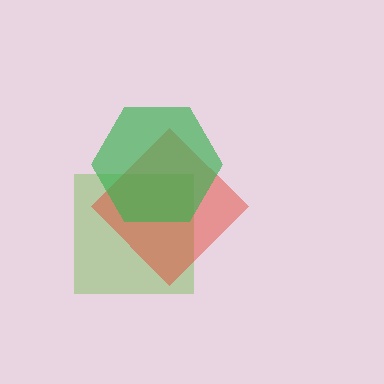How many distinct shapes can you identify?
There are 3 distinct shapes: a lime square, a red diamond, a green hexagon.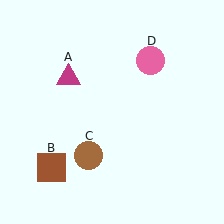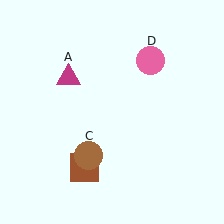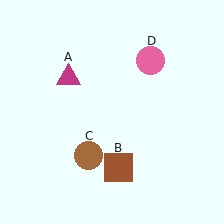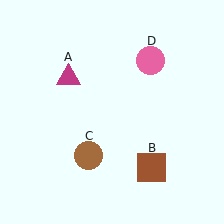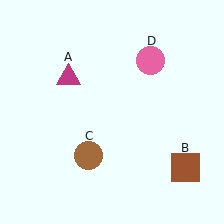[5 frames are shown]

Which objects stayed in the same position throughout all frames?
Magenta triangle (object A) and brown circle (object C) and pink circle (object D) remained stationary.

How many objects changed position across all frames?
1 object changed position: brown square (object B).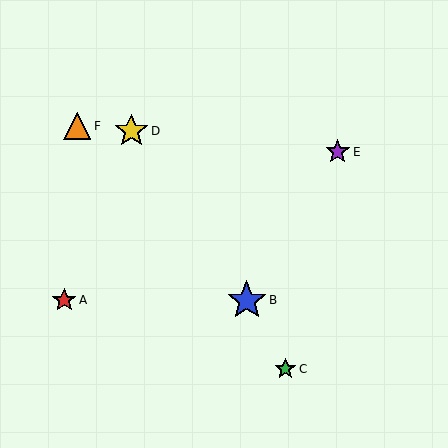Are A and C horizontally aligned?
No, A is at y≈300 and C is at y≈369.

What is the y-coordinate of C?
Object C is at y≈369.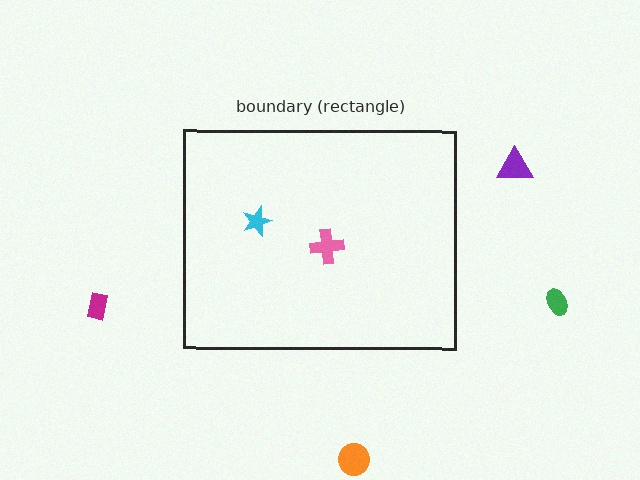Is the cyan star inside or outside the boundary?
Inside.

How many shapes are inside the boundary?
2 inside, 4 outside.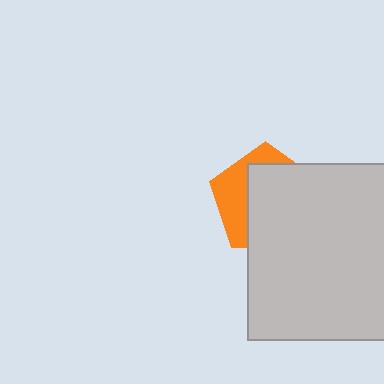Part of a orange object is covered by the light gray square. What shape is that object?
It is a pentagon.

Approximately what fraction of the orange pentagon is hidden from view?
Roughly 64% of the orange pentagon is hidden behind the light gray square.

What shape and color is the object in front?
The object in front is a light gray square.